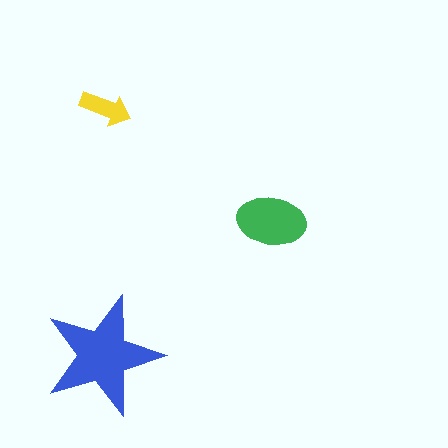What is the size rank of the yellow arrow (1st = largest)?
3rd.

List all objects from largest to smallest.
The blue star, the green ellipse, the yellow arrow.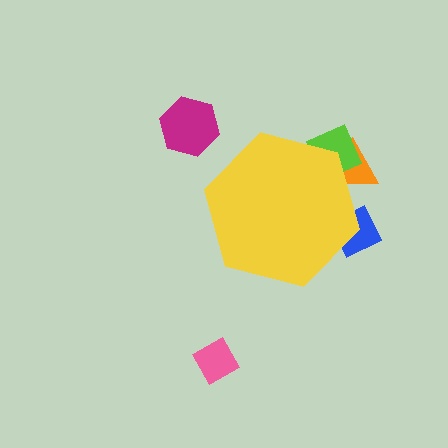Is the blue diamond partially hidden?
Yes, the blue diamond is partially hidden behind the yellow hexagon.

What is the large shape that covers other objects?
A yellow hexagon.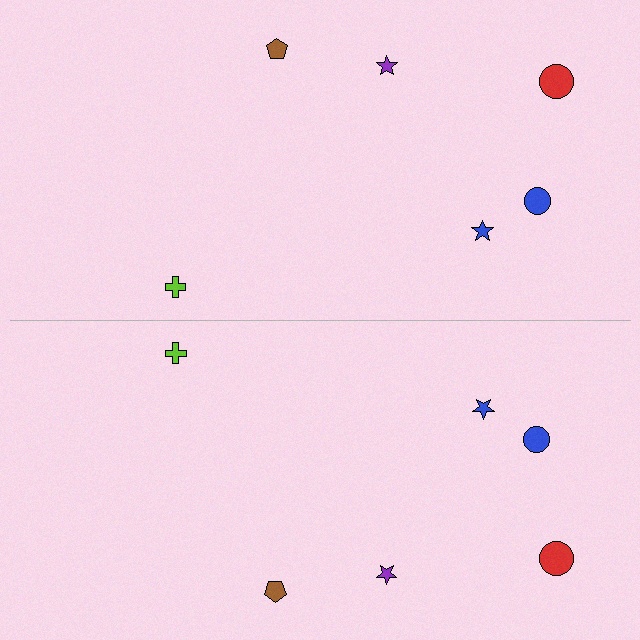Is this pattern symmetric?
Yes, this pattern has bilateral (reflection) symmetry.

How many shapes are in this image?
There are 12 shapes in this image.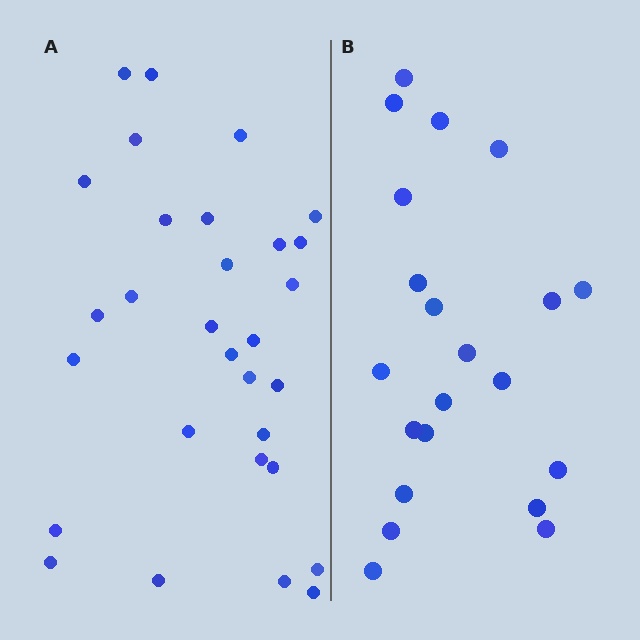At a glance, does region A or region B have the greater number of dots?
Region A (the left region) has more dots.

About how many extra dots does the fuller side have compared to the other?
Region A has roughly 8 or so more dots than region B.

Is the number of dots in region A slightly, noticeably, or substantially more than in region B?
Region A has noticeably more, but not dramatically so. The ratio is roughly 1.4 to 1.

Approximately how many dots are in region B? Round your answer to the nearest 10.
About 20 dots. (The exact count is 21, which rounds to 20.)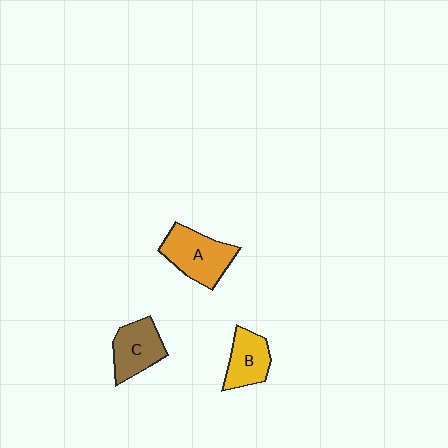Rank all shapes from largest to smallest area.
From largest to smallest: A (orange), C (brown), B (yellow).